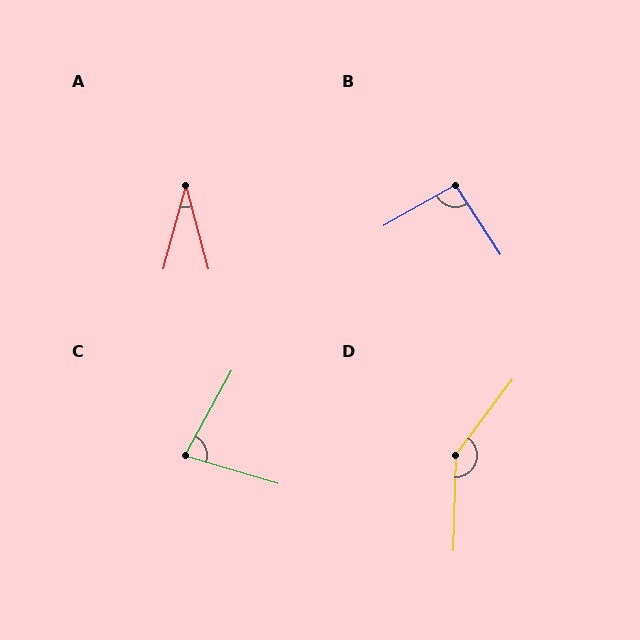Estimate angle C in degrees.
Approximately 78 degrees.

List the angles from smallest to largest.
A (30°), C (78°), B (94°), D (145°).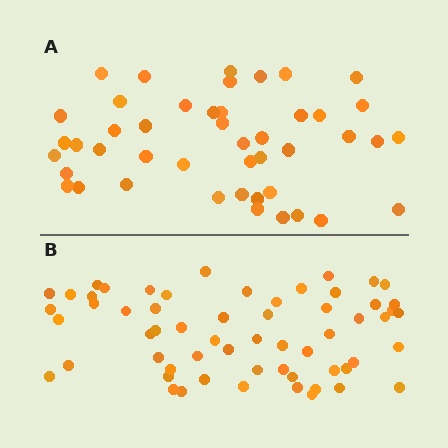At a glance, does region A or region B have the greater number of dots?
Region B (the bottom region) has more dots.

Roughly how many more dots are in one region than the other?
Region B has approximately 15 more dots than region A.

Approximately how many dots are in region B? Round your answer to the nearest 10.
About 60 dots.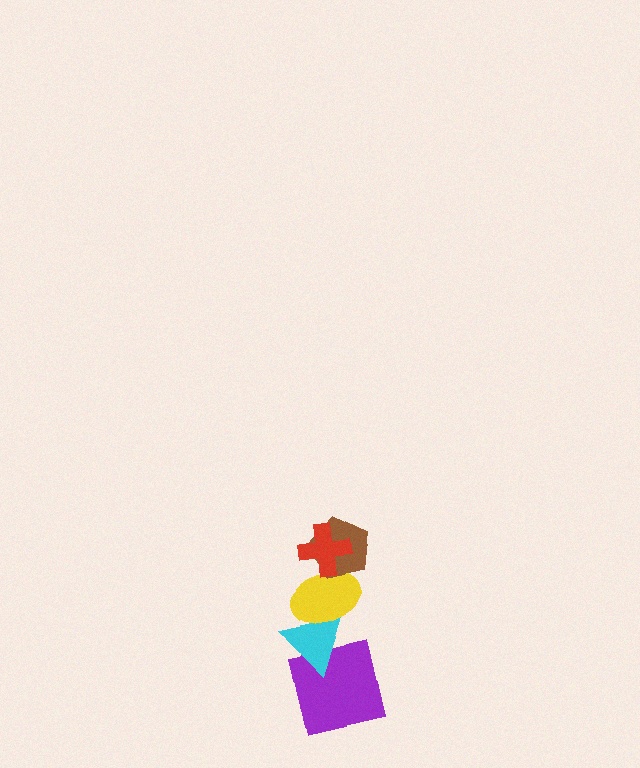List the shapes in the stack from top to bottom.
From top to bottom: the red cross, the brown pentagon, the yellow ellipse, the cyan triangle, the purple square.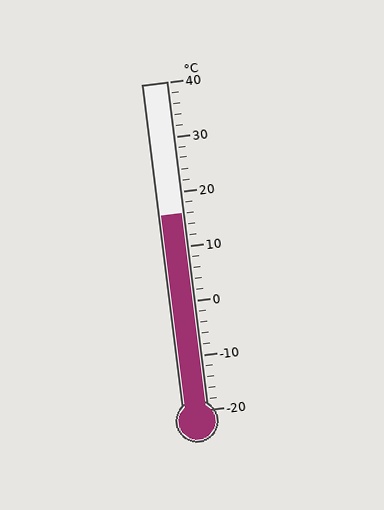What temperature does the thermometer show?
The thermometer shows approximately 16°C.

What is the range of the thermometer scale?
The thermometer scale ranges from -20°C to 40°C.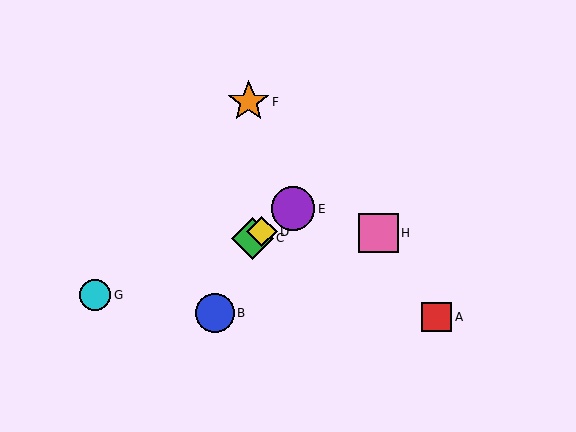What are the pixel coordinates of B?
Object B is at (215, 313).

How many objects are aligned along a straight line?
3 objects (C, D, E) are aligned along a straight line.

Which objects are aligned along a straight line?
Objects C, D, E are aligned along a straight line.